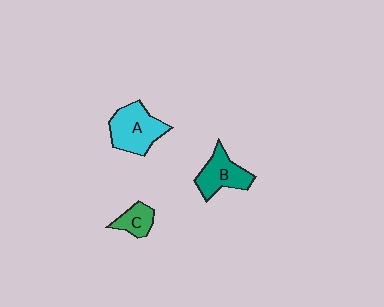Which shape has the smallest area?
Shape C (green).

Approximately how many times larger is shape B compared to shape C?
Approximately 1.8 times.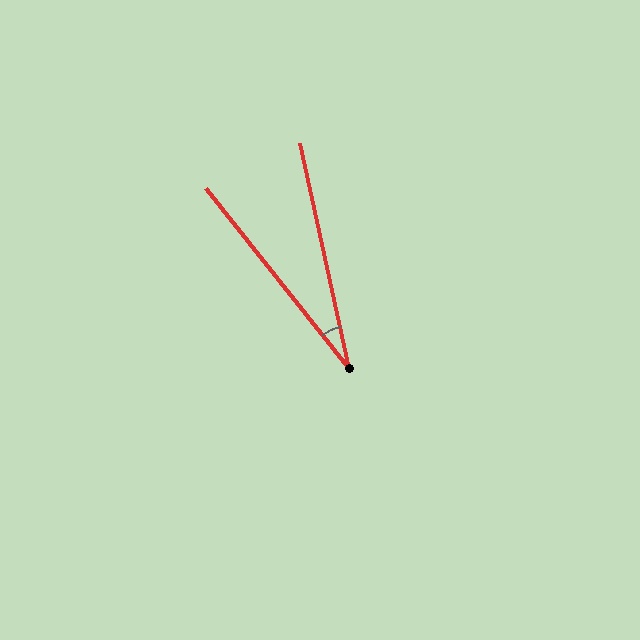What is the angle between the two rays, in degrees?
Approximately 26 degrees.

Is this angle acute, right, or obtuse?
It is acute.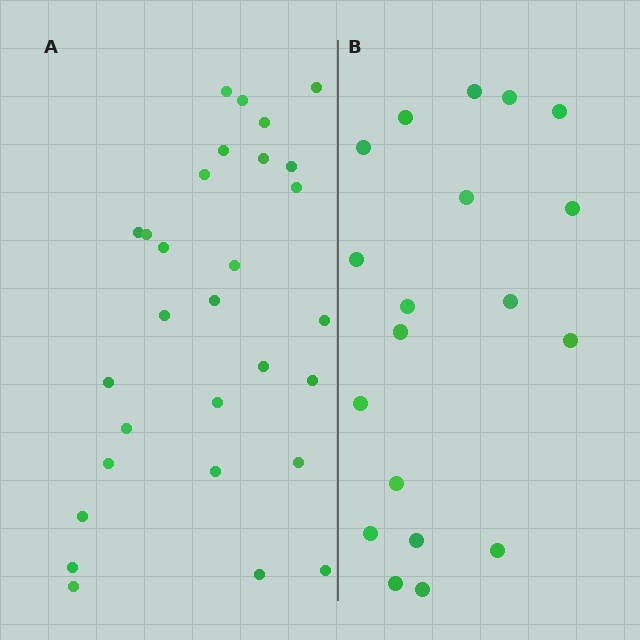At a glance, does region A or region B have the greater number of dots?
Region A (the left region) has more dots.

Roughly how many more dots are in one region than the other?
Region A has roughly 10 or so more dots than region B.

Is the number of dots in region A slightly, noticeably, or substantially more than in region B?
Region A has substantially more. The ratio is roughly 1.5 to 1.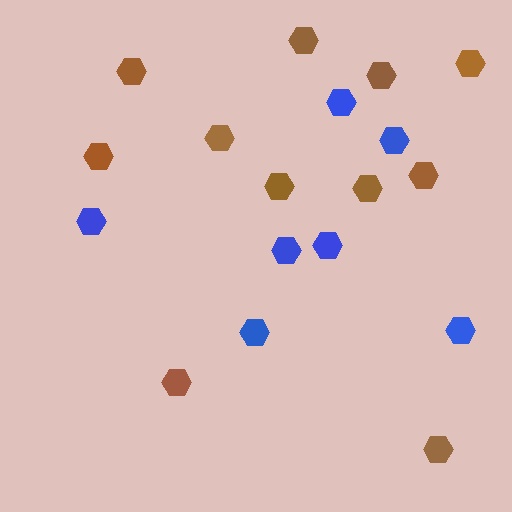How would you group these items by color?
There are 2 groups: one group of brown hexagons (11) and one group of blue hexagons (7).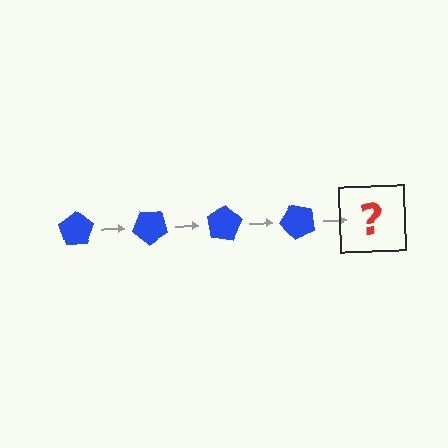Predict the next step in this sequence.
The next step is a blue pentagon rotated 160 degrees.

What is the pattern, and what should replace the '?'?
The pattern is that the pentagon rotates 40 degrees each step. The '?' should be a blue pentagon rotated 160 degrees.